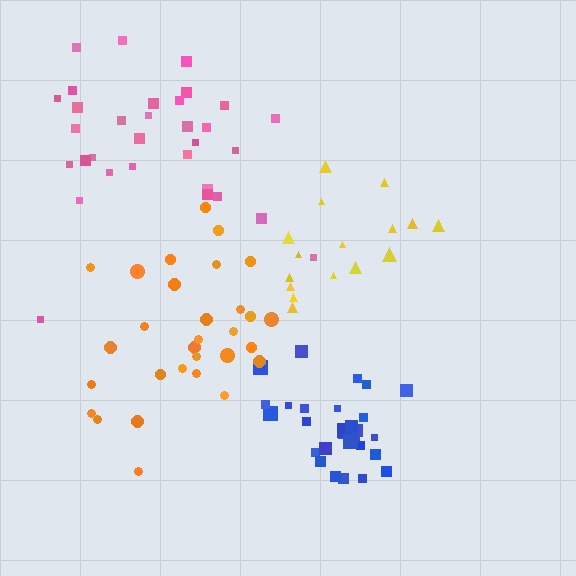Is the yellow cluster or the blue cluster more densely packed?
Blue.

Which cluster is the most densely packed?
Blue.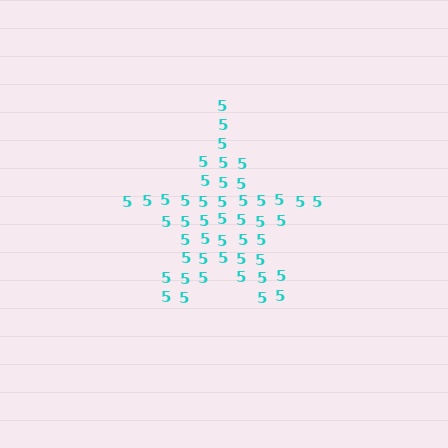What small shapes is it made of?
It is made of small digit 5's.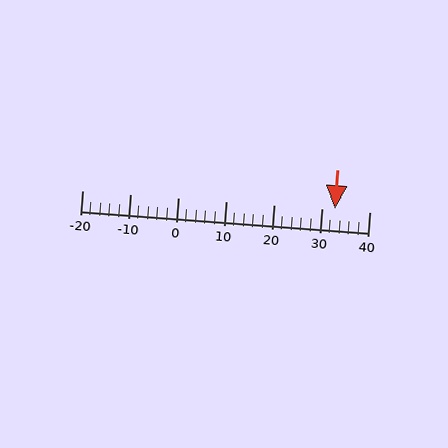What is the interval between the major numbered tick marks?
The major tick marks are spaced 10 units apart.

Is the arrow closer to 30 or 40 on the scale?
The arrow is closer to 30.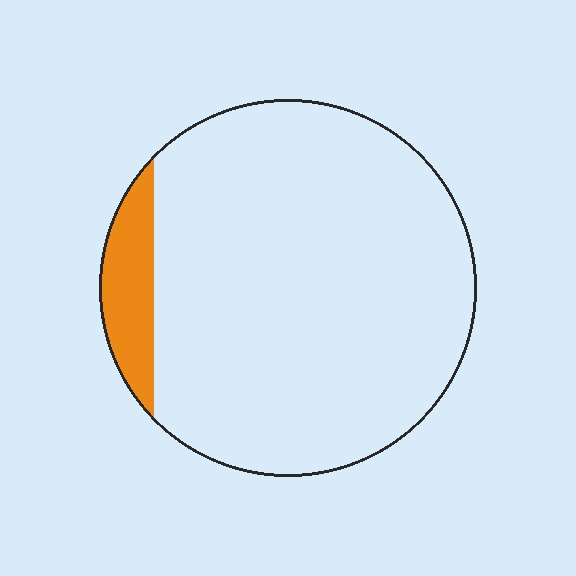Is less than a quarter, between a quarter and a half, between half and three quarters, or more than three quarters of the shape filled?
Less than a quarter.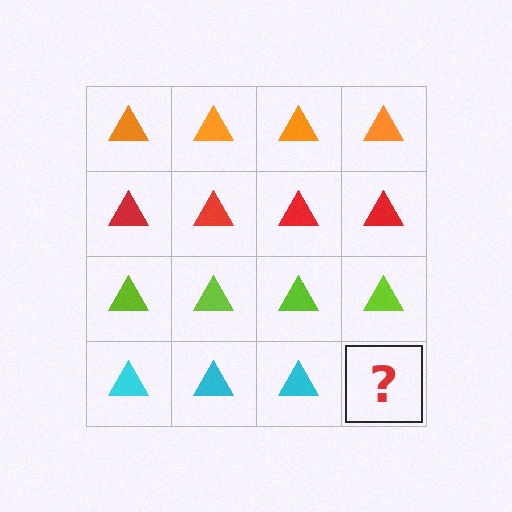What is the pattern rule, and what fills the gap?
The rule is that each row has a consistent color. The gap should be filled with a cyan triangle.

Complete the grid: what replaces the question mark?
The question mark should be replaced with a cyan triangle.